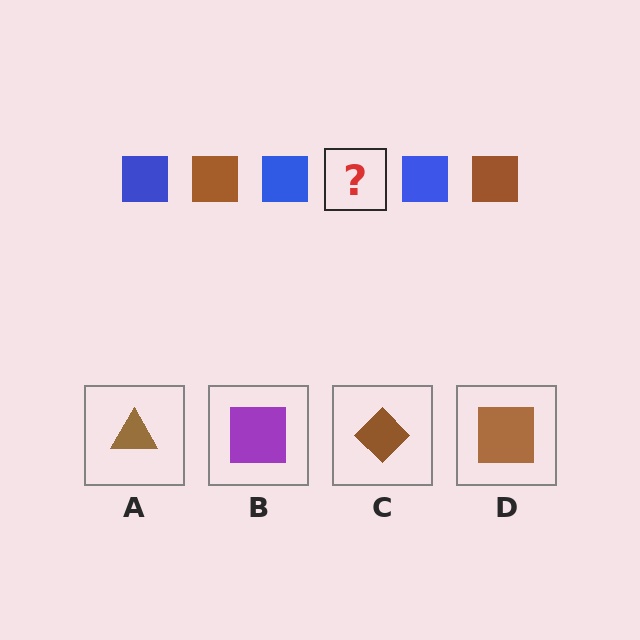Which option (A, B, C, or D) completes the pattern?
D.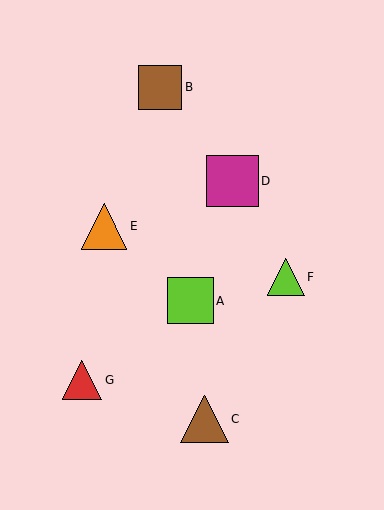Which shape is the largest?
The magenta square (labeled D) is the largest.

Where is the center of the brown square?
The center of the brown square is at (160, 87).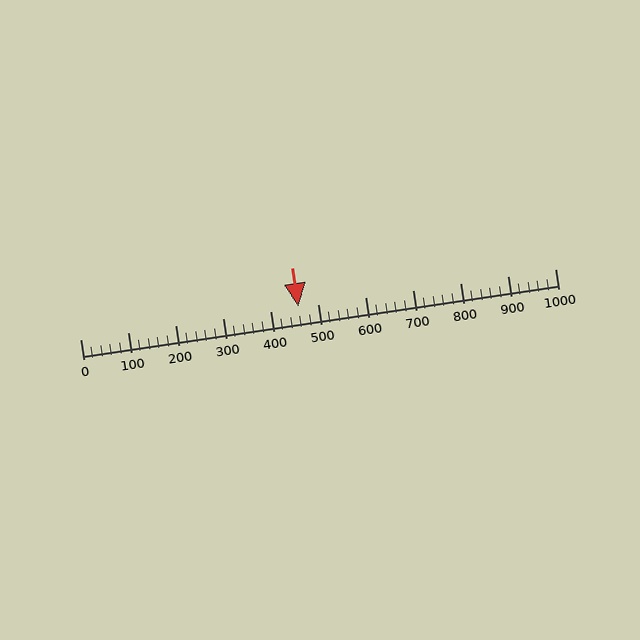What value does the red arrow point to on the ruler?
The red arrow points to approximately 460.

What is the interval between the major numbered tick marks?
The major tick marks are spaced 100 units apart.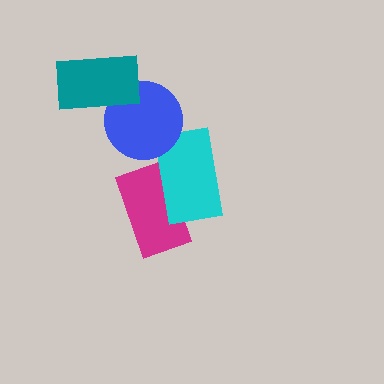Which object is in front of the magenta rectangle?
The cyan rectangle is in front of the magenta rectangle.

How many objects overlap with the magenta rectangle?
1 object overlaps with the magenta rectangle.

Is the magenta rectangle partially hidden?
Yes, it is partially covered by another shape.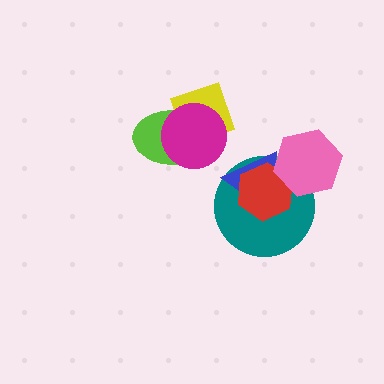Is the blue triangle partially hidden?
Yes, it is partially covered by another shape.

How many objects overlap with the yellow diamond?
2 objects overlap with the yellow diamond.